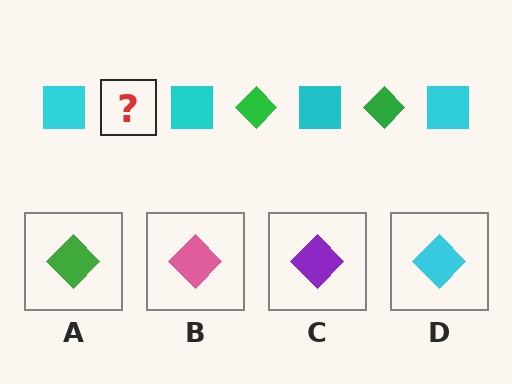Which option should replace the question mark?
Option A.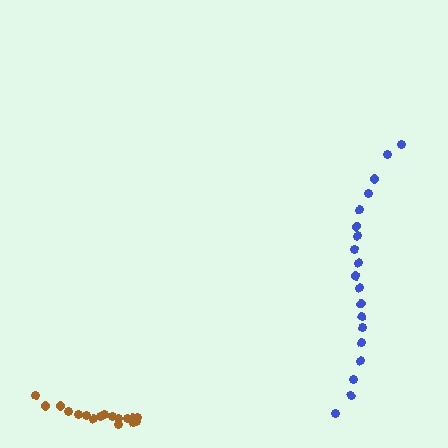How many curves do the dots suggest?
There are 2 distinct paths.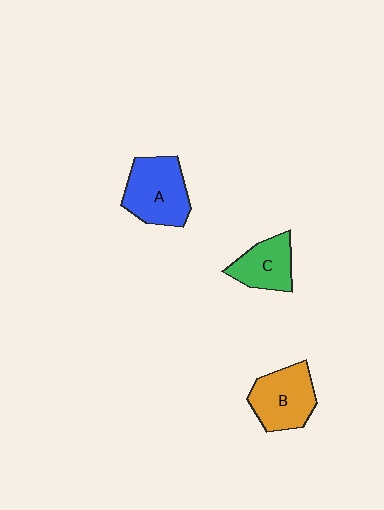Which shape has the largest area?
Shape A (blue).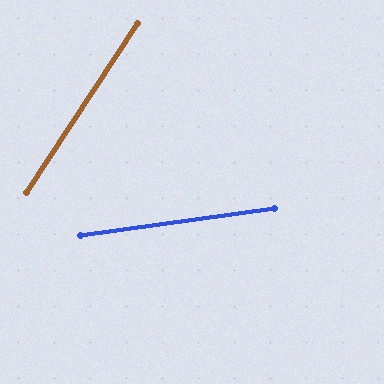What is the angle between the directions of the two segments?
Approximately 49 degrees.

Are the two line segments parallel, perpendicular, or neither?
Neither parallel nor perpendicular — they differ by about 49°.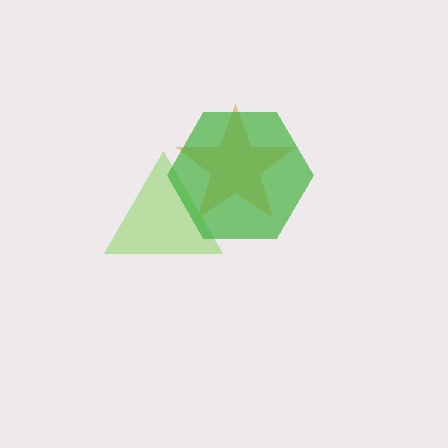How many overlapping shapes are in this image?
There are 3 overlapping shapes in the image.